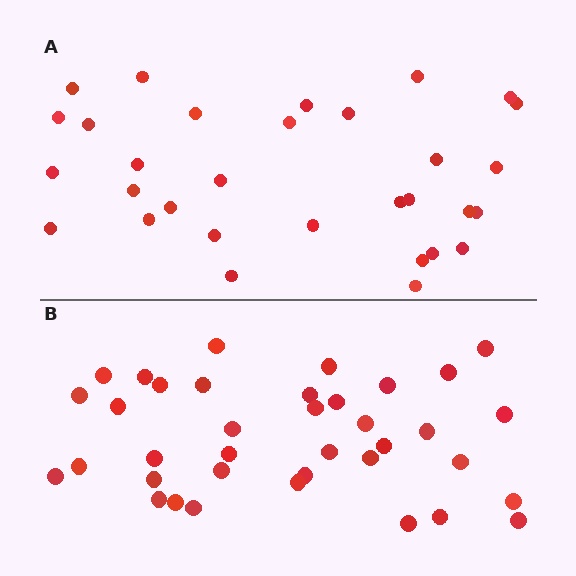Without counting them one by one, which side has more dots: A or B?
Region B (the bottom region) has more dots.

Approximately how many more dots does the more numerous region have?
Region B has about 6 more dots than region A.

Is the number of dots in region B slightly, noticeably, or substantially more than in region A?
Region B has only slightly more — the two regions are fairly close. The ratio is roughly 1.2 to 1.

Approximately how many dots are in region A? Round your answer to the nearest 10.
About 30 dots. (The exact count is 31, which rounds to 30.)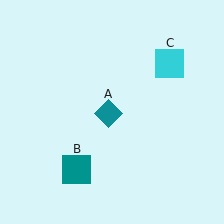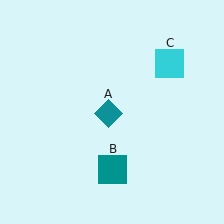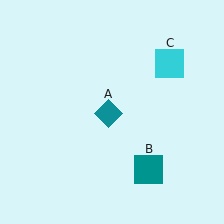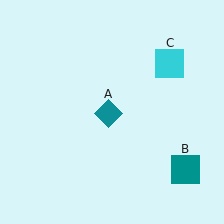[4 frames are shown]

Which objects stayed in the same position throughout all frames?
Teal diamond (object A) and cyan square (object C) remained stationary.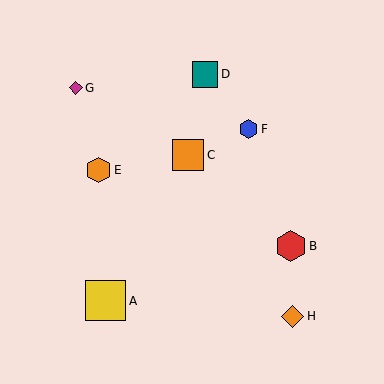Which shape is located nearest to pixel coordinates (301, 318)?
The orange diamond (labeled H) at (293, 316) is nearest to that location.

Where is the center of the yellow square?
The center of the yellow square is at (106, 301).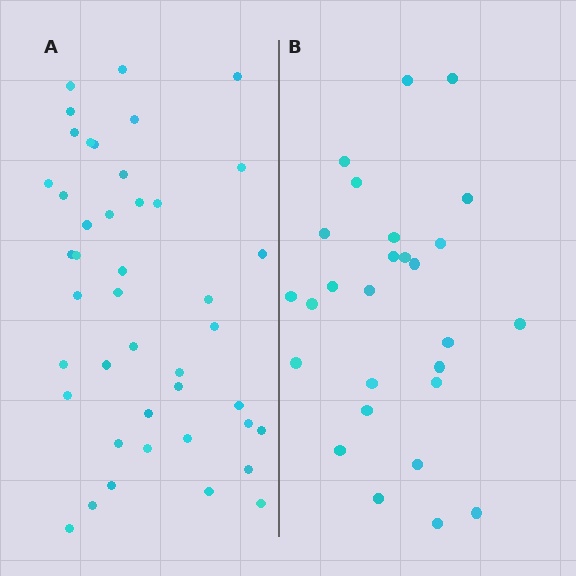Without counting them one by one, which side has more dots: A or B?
Region A (the left region) has more dots.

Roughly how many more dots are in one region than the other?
Region A has approximately 15 more dots than region B.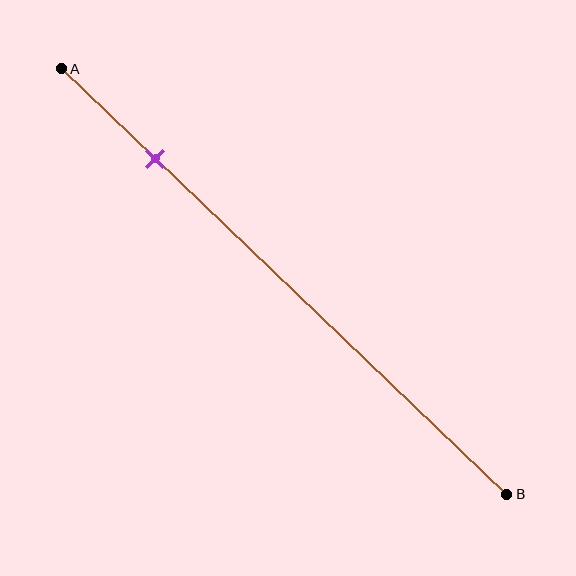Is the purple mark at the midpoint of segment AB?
No, the mark is at about 20% from A, not at the 50% midpoint.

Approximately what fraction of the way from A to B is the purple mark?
The purple mark is approximately 20% of the way from A to B.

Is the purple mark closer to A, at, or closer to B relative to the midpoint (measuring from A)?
The purple mark is closer to point A than the midpoint of segment AB.